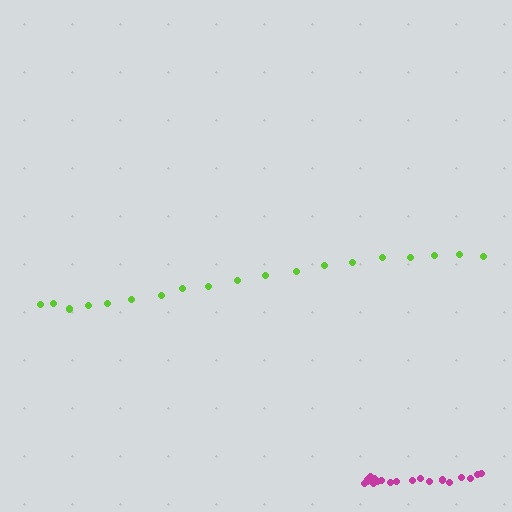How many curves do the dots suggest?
There are 2 distinct paths.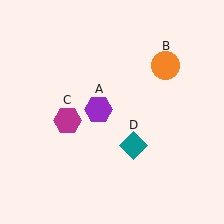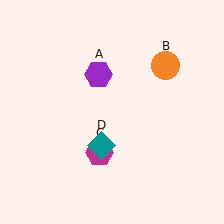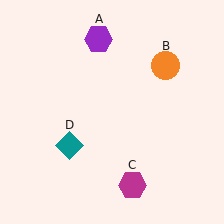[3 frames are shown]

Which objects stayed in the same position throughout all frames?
Orange circle (object B) remained stationary.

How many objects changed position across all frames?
3 objects changed position: purple hexagon (object A), magenta hexagon (object C), teal diamond (object D).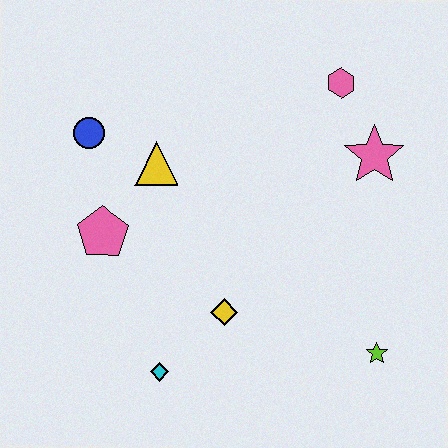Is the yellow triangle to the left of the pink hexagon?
Yes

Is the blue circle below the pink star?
No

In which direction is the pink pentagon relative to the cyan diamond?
The pink pentagon is above the cyan diamond.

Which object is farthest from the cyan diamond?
The pink hexagon is farthest from the cyan diamond.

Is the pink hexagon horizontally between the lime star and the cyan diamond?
Yes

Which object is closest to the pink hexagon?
The pink star is closest to the pink hexagon.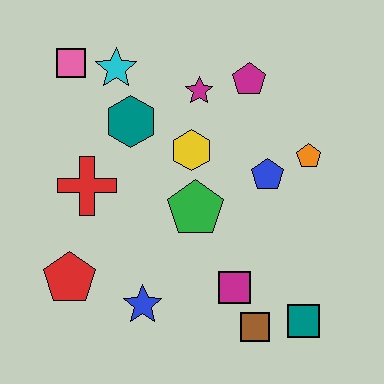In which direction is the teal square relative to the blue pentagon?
The teal square is below the blue pentagon.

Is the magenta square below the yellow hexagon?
Yes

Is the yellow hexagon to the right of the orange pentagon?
No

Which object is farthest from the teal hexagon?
The teal square is farthest from the teal hexagon.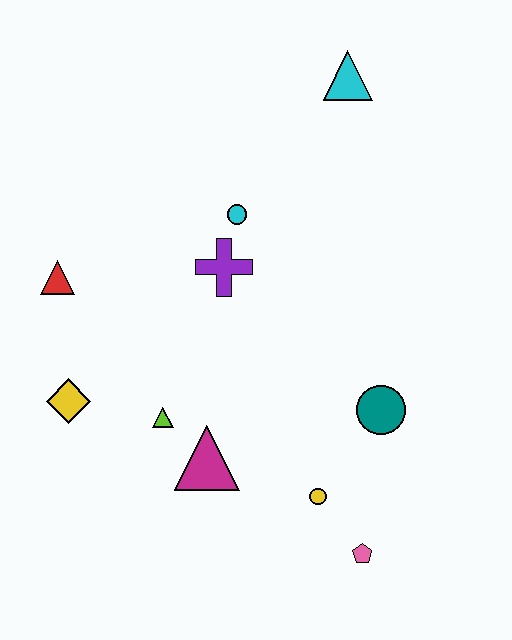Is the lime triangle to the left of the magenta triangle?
Yes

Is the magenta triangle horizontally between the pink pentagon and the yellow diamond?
Yes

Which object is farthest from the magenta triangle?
The cyan triangle is farthest from the magenta triangle.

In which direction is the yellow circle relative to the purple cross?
The yellow circle is below the purple cross.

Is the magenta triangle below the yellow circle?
No